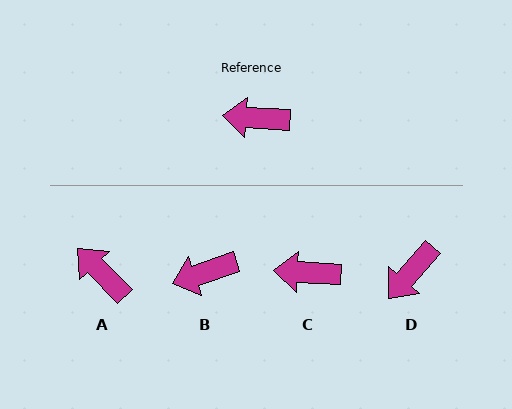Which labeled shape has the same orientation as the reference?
C.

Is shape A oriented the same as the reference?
No, it is off by about 43 degrees.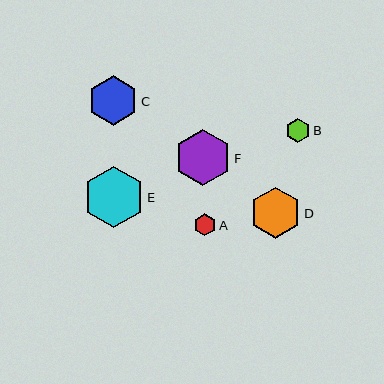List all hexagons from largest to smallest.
From largest to smallest: E, F, D, C, B, A.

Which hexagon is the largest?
Hexagon E is the largest with a size of approximately 61 pixels.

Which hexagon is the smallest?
Hexagon A is the smallest with a size of approximately 22 pixels.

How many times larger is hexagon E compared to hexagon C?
Hexagon E is approximately 1.2 times the size of hexagon C.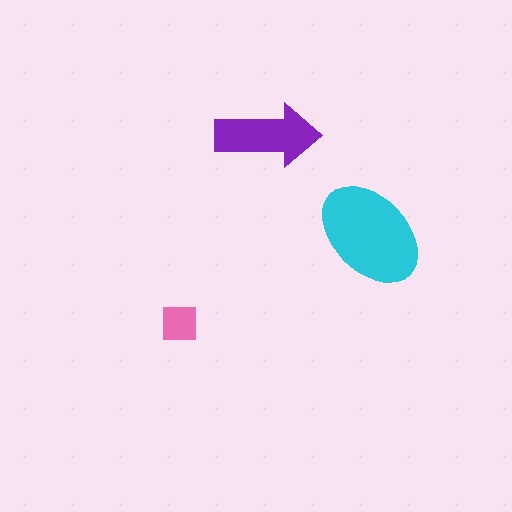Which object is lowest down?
The pink square is bottommost.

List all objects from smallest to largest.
The pink square, the purple arrow, the cyan ellipse.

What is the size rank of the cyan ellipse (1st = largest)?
1st.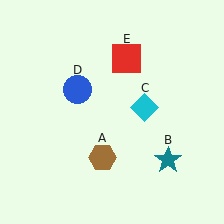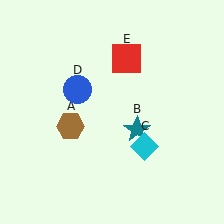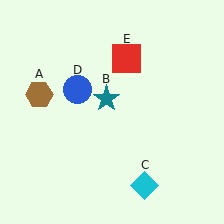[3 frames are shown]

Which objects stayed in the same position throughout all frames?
Blue circle (object D) and red square (object E) remained stationary.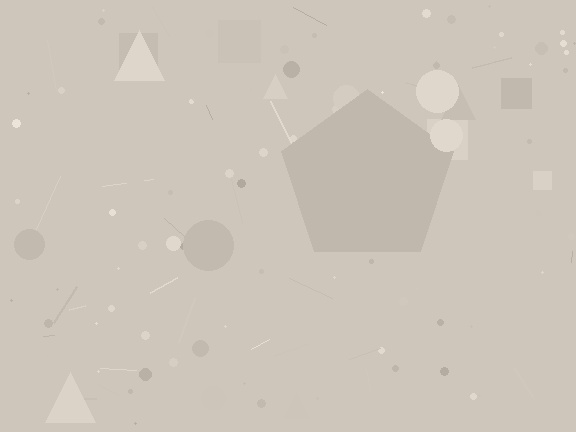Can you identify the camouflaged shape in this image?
The camouflaged shape is a pentagon.